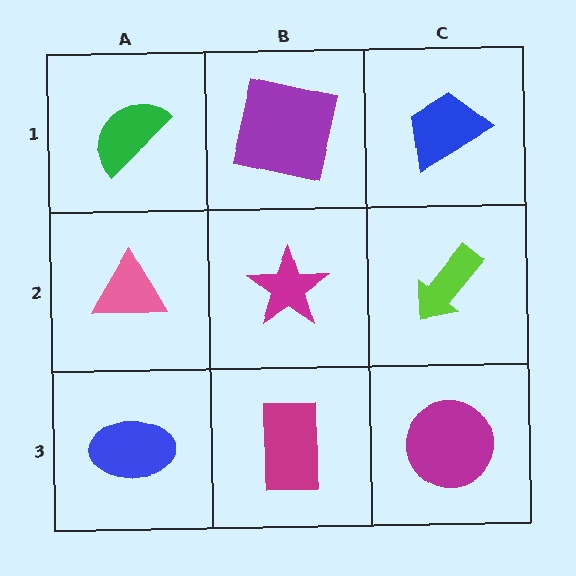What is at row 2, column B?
A magenta star.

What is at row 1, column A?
A green semicircle.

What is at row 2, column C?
A lime arrow.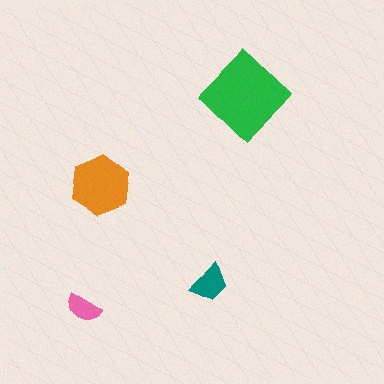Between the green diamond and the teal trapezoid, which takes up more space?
The green diamond.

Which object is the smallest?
The pink semicircle.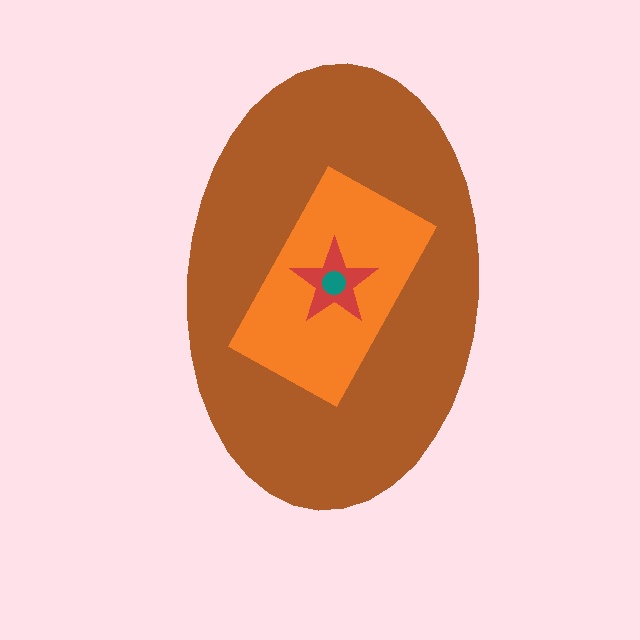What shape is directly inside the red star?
The teal circle.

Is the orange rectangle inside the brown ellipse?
Yes.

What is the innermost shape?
The teal circle.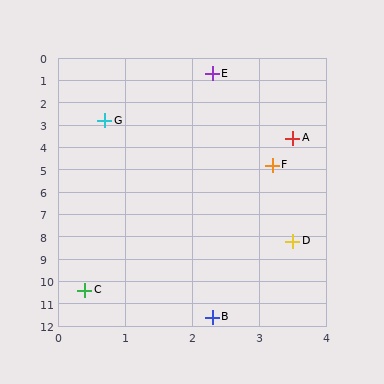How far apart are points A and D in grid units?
Points A and D are about 4.6 grid units apart.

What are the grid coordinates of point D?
Point D is at approximately (3.5, 8.2).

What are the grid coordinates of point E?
Point E is at approximately (2.3, 0.7).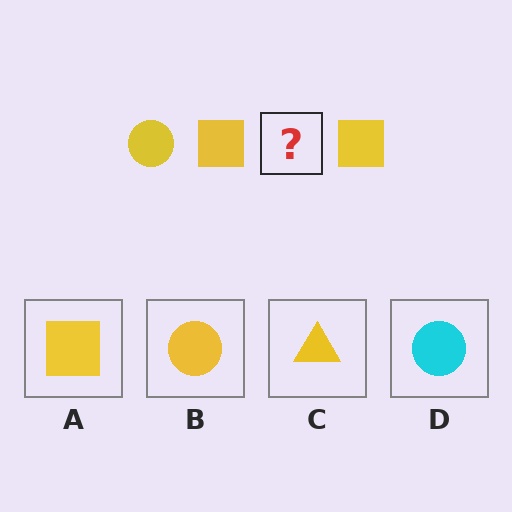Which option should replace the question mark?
Option B.